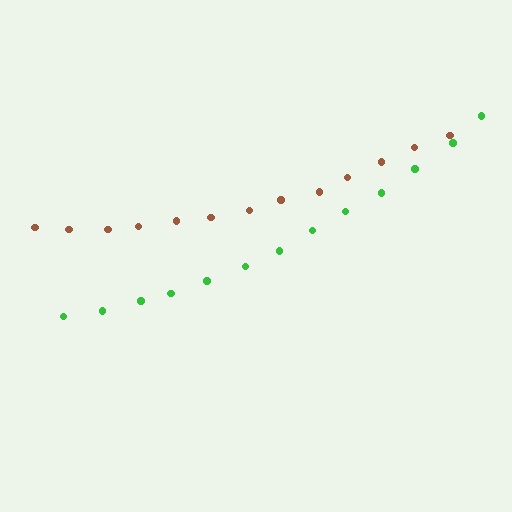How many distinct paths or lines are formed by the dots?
There are 2 distinct paths.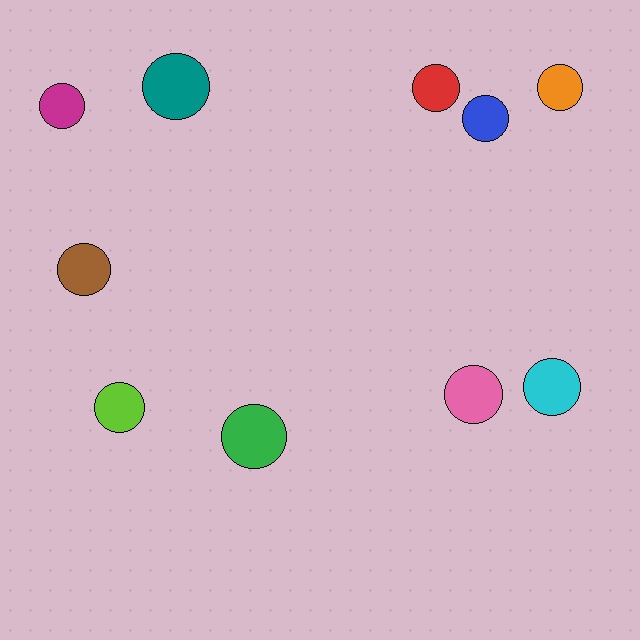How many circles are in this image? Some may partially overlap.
There are 10 circles.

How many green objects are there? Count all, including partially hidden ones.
There is 1 green object.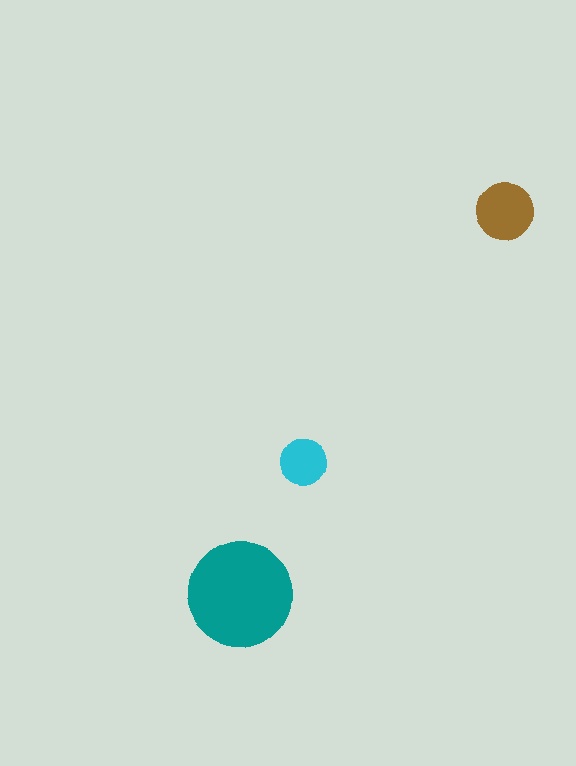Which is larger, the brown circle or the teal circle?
The teal one.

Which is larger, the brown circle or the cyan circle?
The brown one.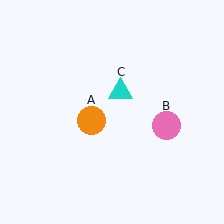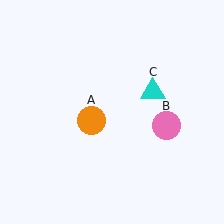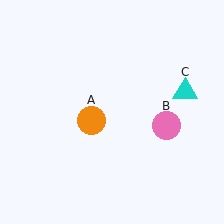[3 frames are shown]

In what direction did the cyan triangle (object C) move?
The cyan triangle (object C) moved right.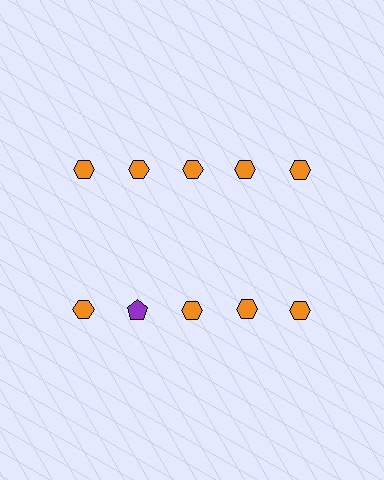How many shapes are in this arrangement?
There are 10 shapes arranged in a grid pattern.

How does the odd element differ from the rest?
It differs in both color (purple instead of orange) and shape (pentagon instead of hexagon).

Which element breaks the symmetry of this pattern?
The purple pentagon in the second row, second from left column breaks the symmetry. All other shapes are orange hexagons.